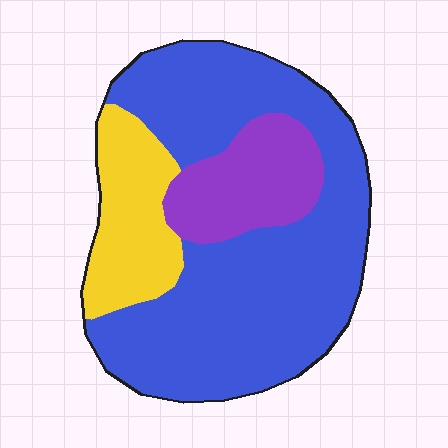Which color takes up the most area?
Blue, at roughly 65%.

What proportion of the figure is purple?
Purple takes up about one sixth (1/6) of the figure.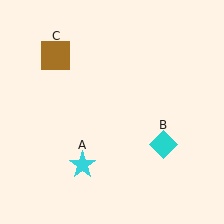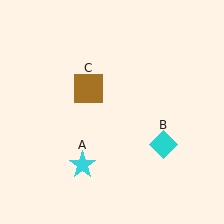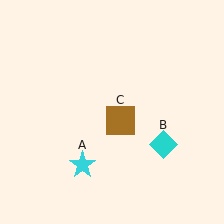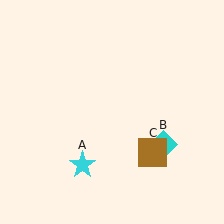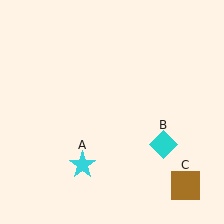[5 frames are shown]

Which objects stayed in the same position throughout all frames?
Cyan star (object A) and cyan diamond (object B) remained stationary.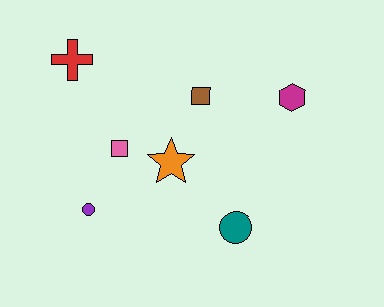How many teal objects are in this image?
There is 1 teal object.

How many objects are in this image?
There are 7 objects.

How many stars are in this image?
There is 1 star.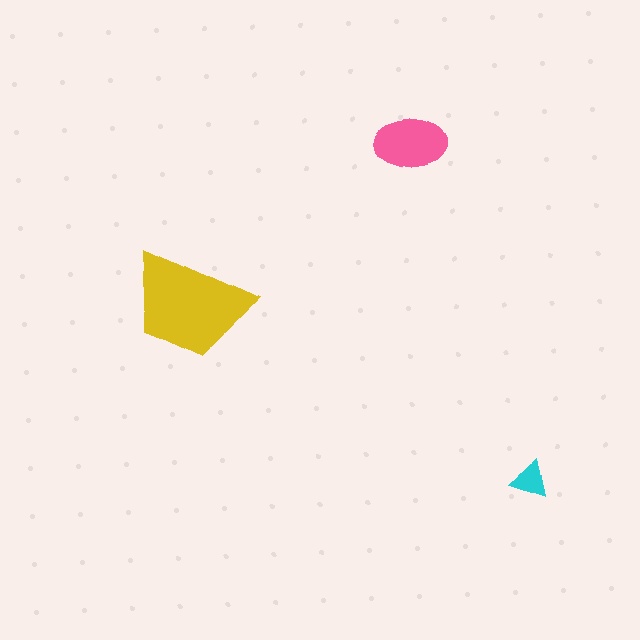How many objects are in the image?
There are 3 objects in the image.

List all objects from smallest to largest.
The cyan triangle, the pink ellipse, the yellow trapezoid.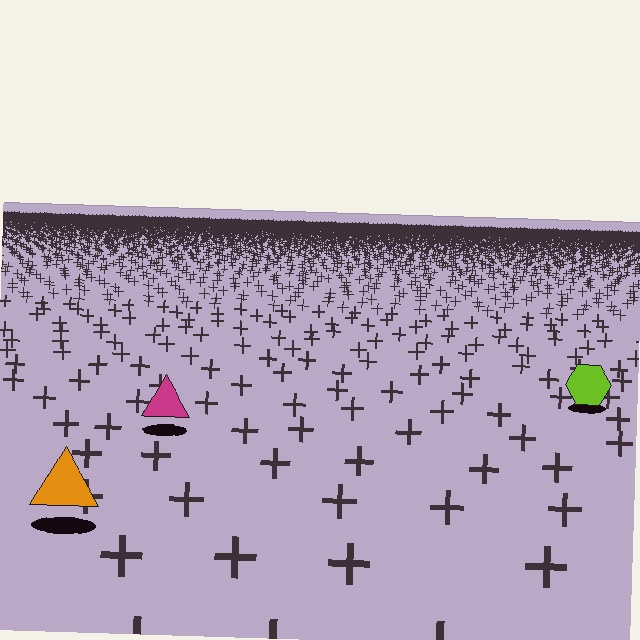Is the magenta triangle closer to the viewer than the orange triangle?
No. The orange triangle is closer — you can tell from the texture gradient: the ground texture is coarser near it.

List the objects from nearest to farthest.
From nearest to farthest: the orange triangle, the magenta triangle, the lime hexagon.